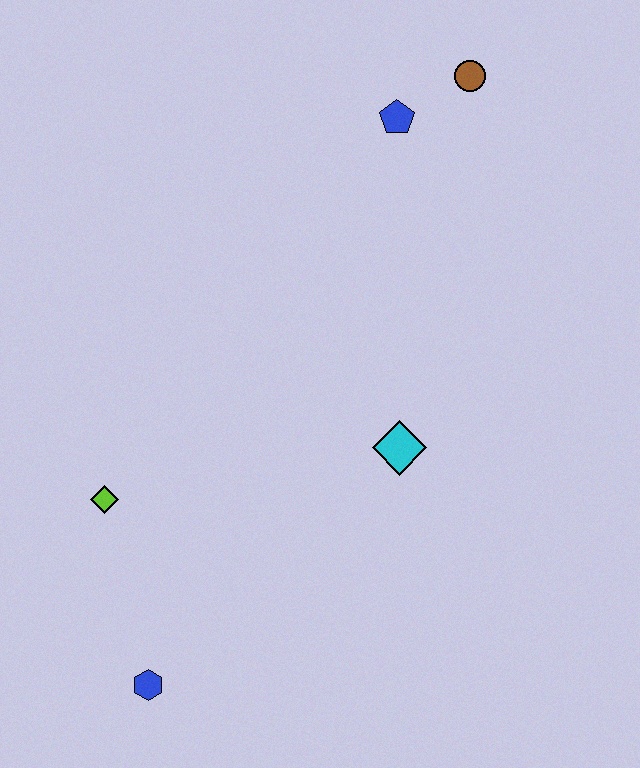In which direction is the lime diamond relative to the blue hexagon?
The lime diamond is above the blue hexagon.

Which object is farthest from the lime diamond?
The brown circle is farthest from the lime diamond.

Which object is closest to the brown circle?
The blue pentagon is closest to the brown circle.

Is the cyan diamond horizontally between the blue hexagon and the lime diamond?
No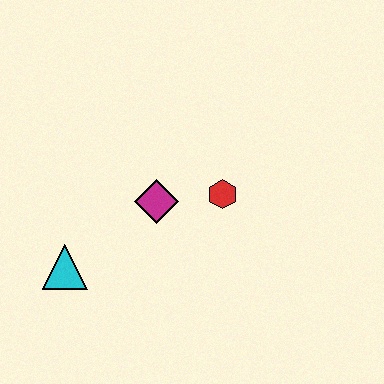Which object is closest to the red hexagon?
The magenta diamond is closest to the red hexagon.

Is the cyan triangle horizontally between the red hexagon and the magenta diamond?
No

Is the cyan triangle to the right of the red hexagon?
No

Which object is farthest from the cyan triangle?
The red hexagon is farthest from the cyan triangle.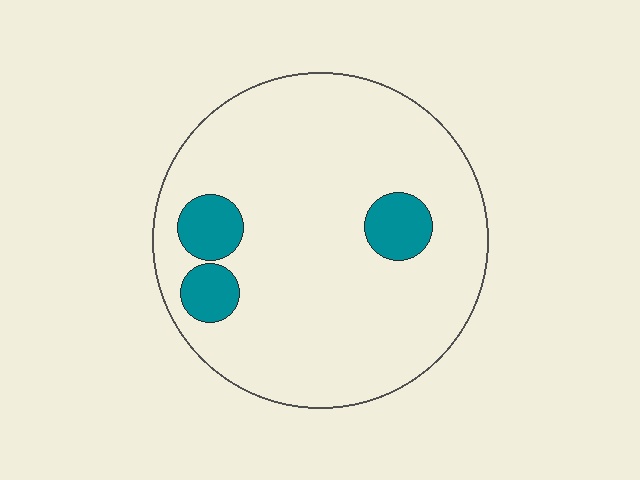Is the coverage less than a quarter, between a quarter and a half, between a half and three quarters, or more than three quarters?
Less than a quarter.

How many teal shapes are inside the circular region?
3.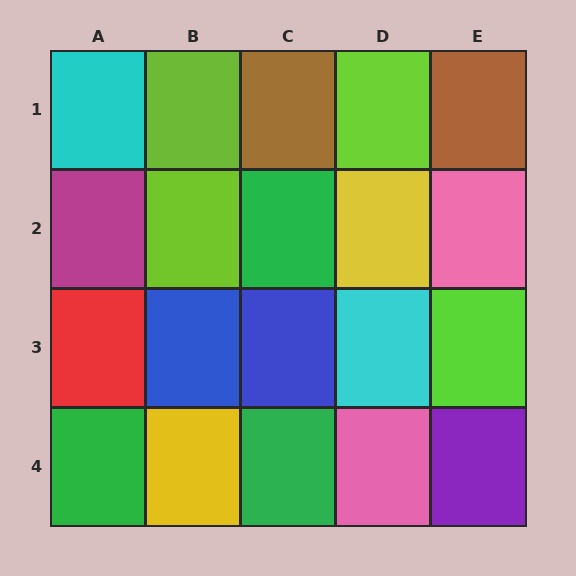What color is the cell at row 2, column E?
Pink.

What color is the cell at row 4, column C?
Green.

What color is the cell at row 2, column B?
Lime.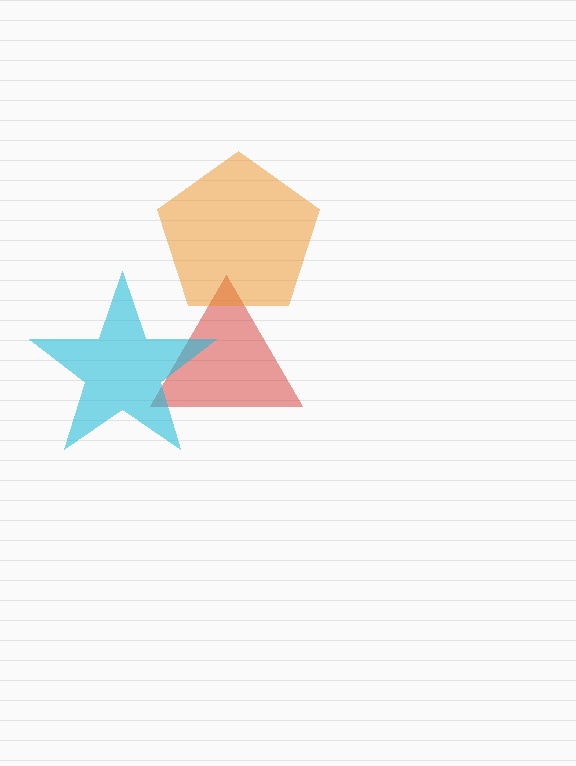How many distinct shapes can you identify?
There are 3 distinct shapes: a red triangle, an orange pentagon, a cyan star.